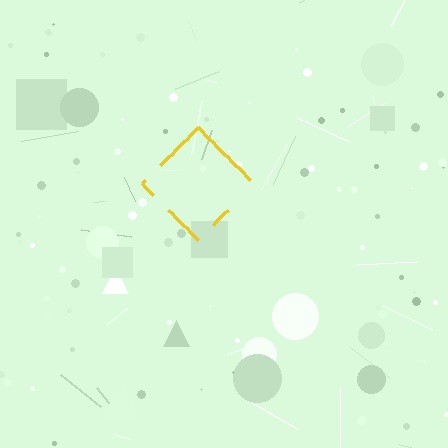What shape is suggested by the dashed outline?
The dashed outline suggests a diamond.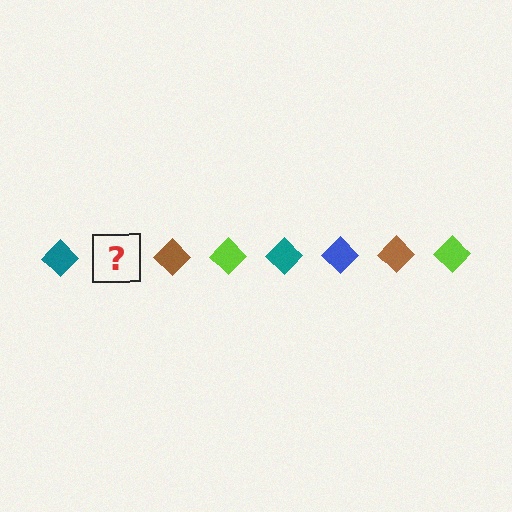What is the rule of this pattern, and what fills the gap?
The rule is that the pattern cycles through teal, blue, brown, lime diamonds. The gap should be filled with a blue diamond.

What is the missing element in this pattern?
The missing element is a blue diamond.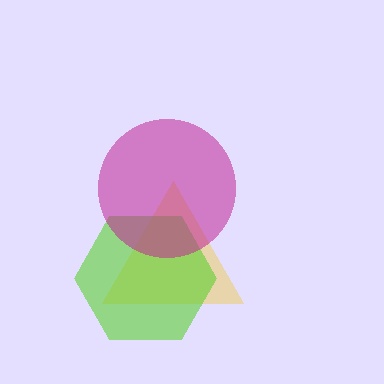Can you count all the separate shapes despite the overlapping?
Yes, there are 3 separate shapes.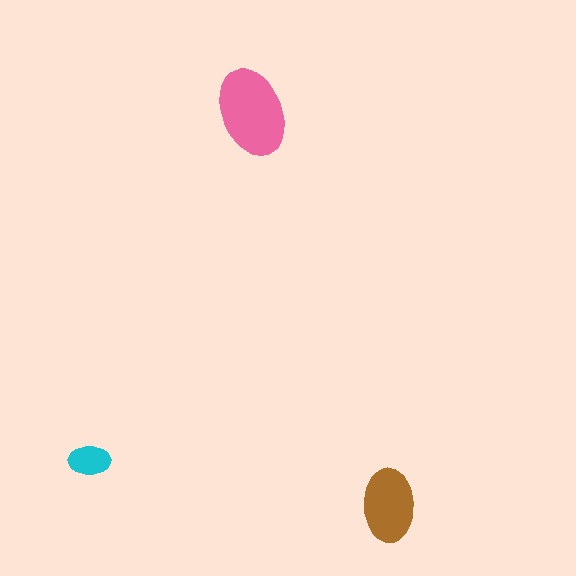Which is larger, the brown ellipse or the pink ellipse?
The pink one.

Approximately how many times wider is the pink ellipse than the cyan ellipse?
About 2 times wider.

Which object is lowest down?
The brown ellipse is bottommost.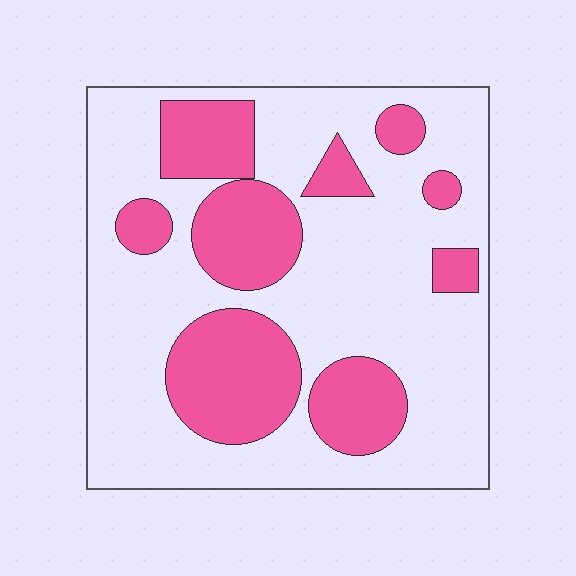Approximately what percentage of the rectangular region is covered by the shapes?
Approximately 30%.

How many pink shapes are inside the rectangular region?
9.